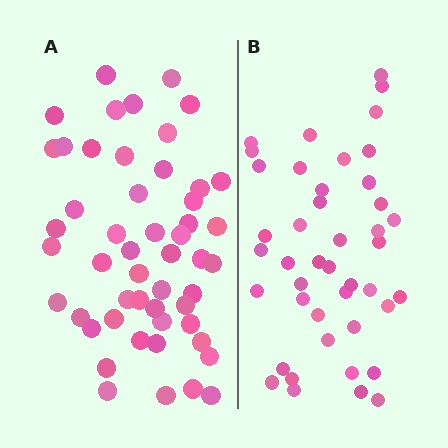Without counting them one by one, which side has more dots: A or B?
Region A (the left region) has more dots.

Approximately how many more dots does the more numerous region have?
Region A has roughly 8 or so more dots than region B.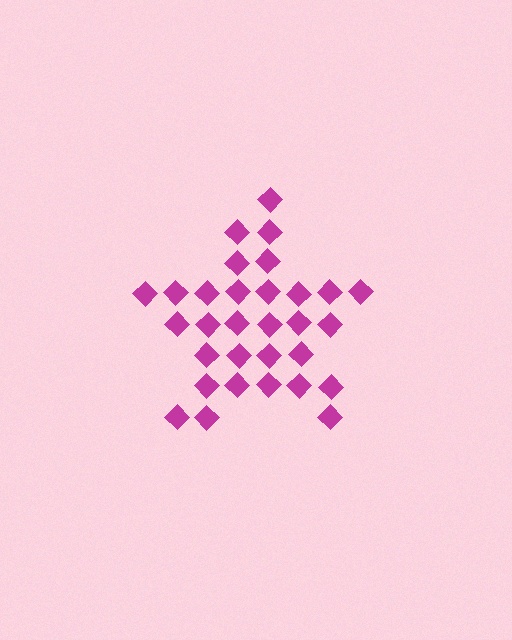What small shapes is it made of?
It is made of small diamonds.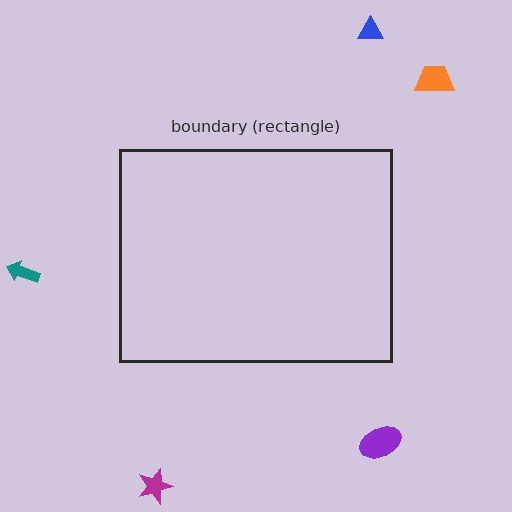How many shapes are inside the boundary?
0 inside, 5 outside.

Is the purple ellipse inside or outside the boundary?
Outside.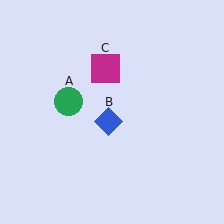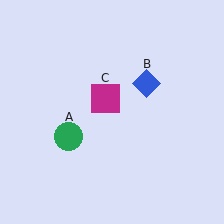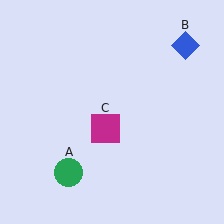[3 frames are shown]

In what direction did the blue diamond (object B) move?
The blue diamond (object B) moved up and to the right.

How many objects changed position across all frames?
3 objects changed position: green circle (object A), blue diamond (object B), magenta square (object C).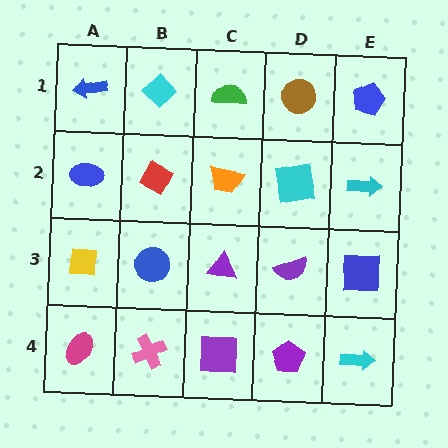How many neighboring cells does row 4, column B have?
3.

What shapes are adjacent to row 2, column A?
A blue arrow (row 1, column A), a yellow square (row 3, column A), a red diamond (row 2, column B).